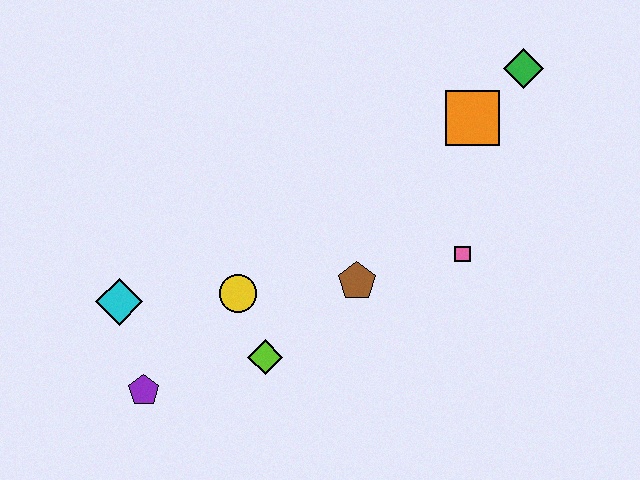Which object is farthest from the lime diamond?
The green diamond is farthest from the lime diamond.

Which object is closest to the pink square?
The brown pentagon is closest to the pink square.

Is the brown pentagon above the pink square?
No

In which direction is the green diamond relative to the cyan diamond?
The green diamond is to the right of the cyan diamond.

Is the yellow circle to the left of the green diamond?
Yes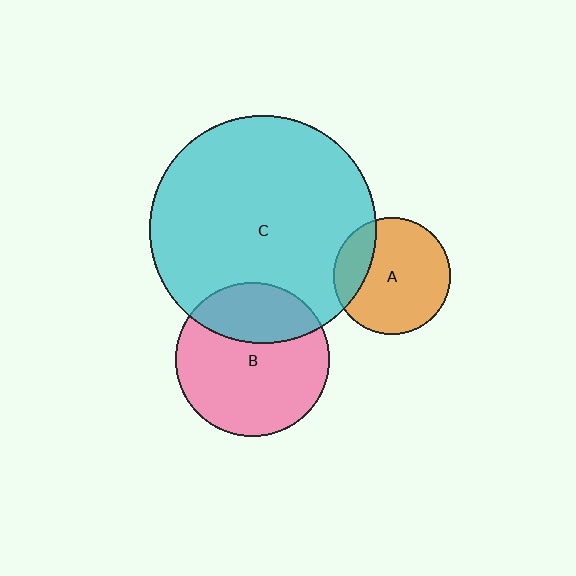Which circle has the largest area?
Circle C (cyan).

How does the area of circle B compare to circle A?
Approximately 1.7 times.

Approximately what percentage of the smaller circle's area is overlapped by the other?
Approximately 20%.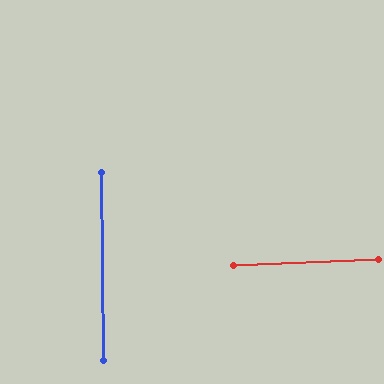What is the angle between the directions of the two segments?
Approximately 88 degrees.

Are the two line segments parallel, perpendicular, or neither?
Perpendicular — they meet at approximately 88°.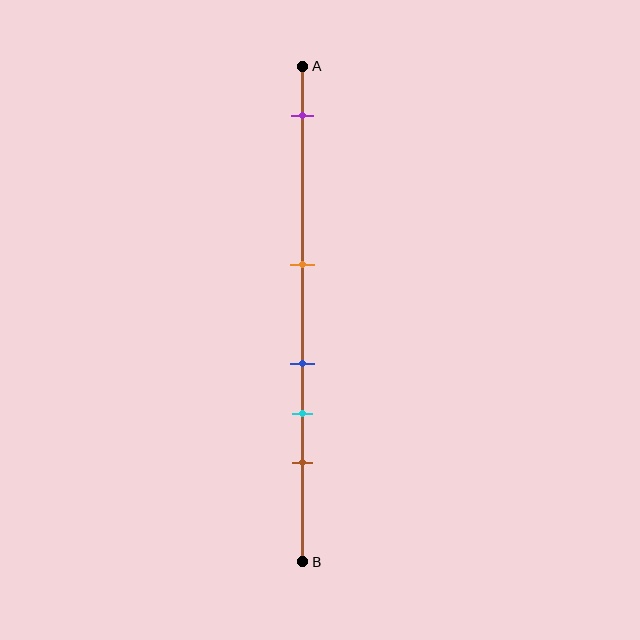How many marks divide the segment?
There are 5 marks dividing the segment.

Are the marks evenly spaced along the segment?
No, the marks are not evenly spaced.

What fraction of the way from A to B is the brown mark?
The brown mark is approximately 80% (0.8) of the way from A to B.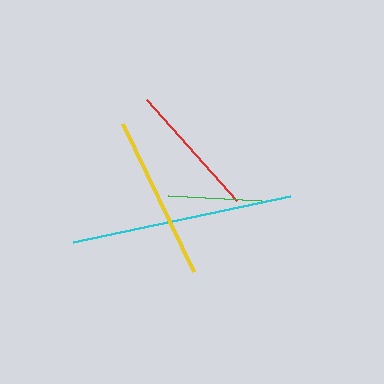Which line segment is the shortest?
The green line is the shortest at approximately 93 pixels.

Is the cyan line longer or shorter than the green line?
The cyan line is longer than the green line.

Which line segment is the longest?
The cyan line is the longest at approximately 222 pixels.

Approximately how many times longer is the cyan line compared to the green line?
The cyan line is approximately 2.4 times the length of the green line.